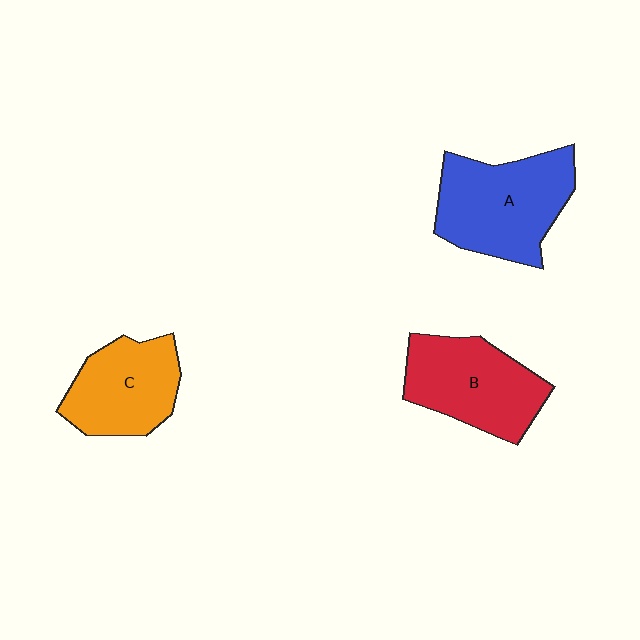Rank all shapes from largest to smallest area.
From largest to smallest: A (blue), B (red), C (orange).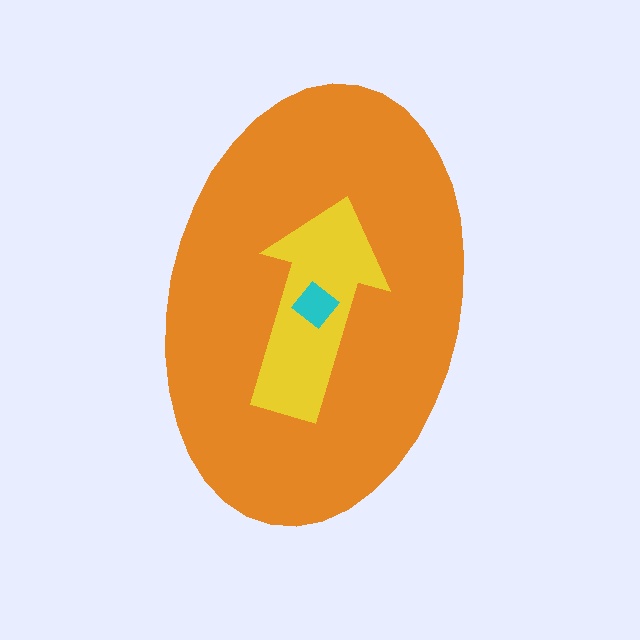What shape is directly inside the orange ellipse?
The yellow arrow.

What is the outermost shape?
The orange ellipse.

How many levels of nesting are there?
3.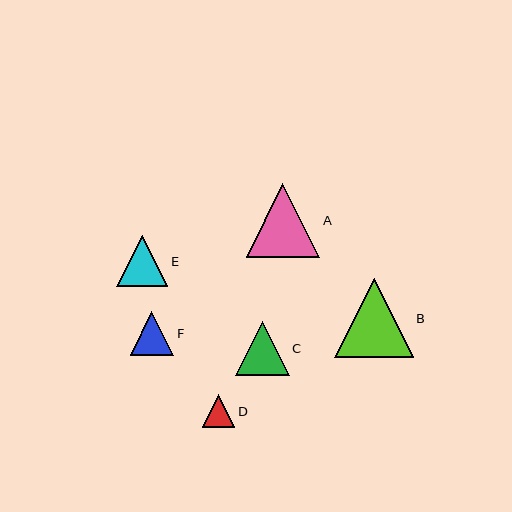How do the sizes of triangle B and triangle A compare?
Triangle B and triangle A are approximately the same size.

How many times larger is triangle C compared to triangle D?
Triangle C is approximately 1.6 times the size of triangle D.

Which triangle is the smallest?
Triangle D is the smallest with a size of approximately 33 pixels.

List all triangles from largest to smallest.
From largest to smallest: B, A, C, E, F, D.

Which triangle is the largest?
Triangle B is the largest with a size of approximately 79 pixels.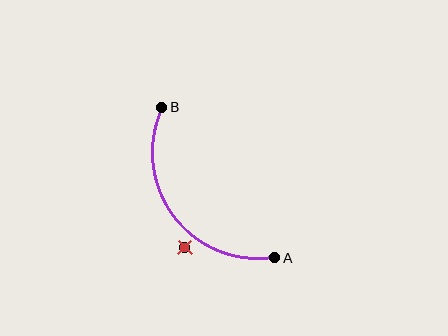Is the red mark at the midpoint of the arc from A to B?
No — the red mark does not lie on the arc at all. It sits slightly outside the curve.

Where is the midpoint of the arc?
The arc midpoint is the point on the curve farthest from the straight line joining A and B. It sits below and to the left of that line.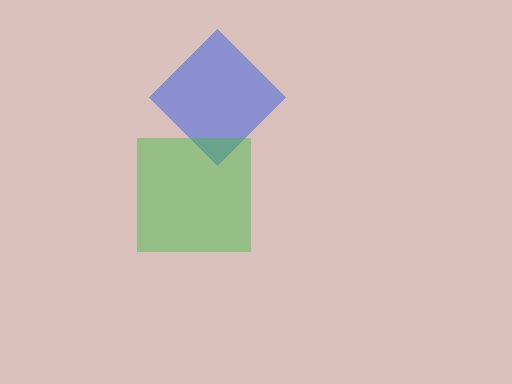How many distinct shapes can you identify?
There are 2 distinct shapes: a blue diamond, a green square.